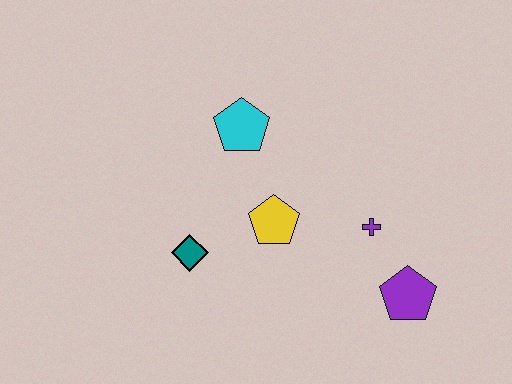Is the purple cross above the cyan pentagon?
No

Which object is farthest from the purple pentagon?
The cyan pentagon is farthest from the purple pentagon.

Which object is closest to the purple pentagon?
The purple cross is closest to the purple pentagon.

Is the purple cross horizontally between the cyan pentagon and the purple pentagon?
Yes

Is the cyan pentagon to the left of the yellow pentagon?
Yes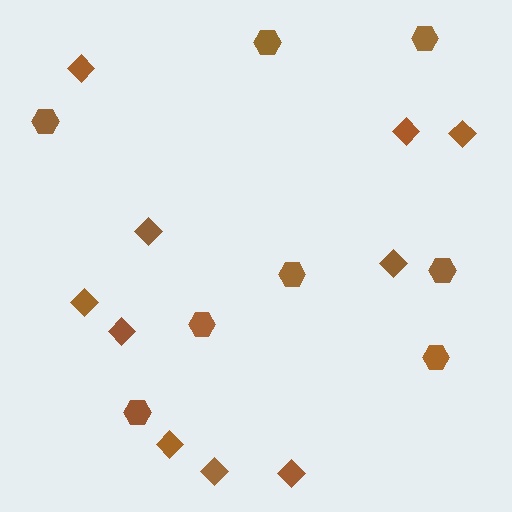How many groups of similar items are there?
There are 2 groups: one group of diamonds (10) and one group of hexagons (8).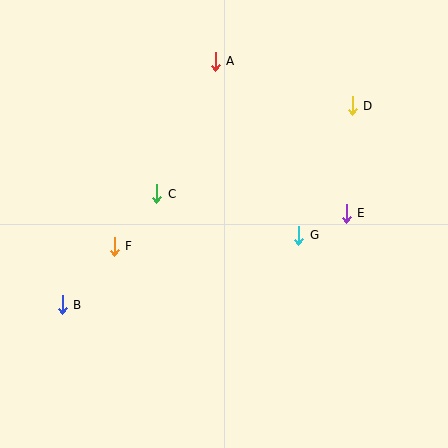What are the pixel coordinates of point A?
Point A is at (215, 61).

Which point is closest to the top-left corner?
Point A is closest to the top-left corner.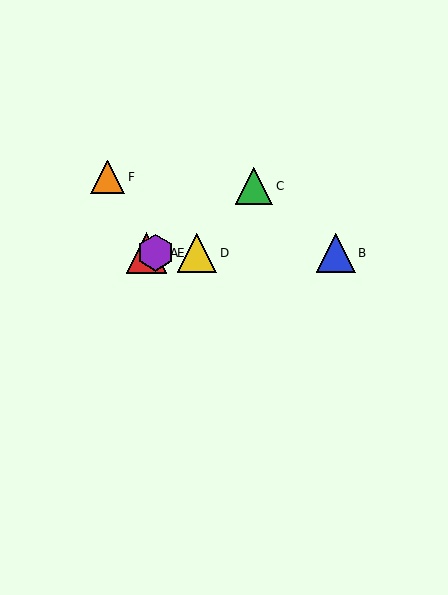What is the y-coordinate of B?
Object B is at y≈253.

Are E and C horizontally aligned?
No, E is at y≈253 and C is at y≈186.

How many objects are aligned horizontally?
4 objects (A, B, D, E) are aligned horizontally.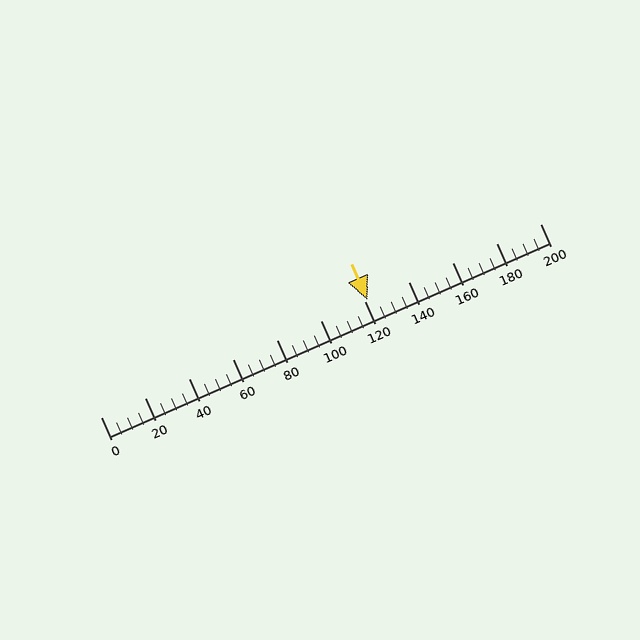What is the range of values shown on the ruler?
The ruler shows values from 0 to 200.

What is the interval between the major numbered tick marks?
The major tick marks are spaced 20 units apart.